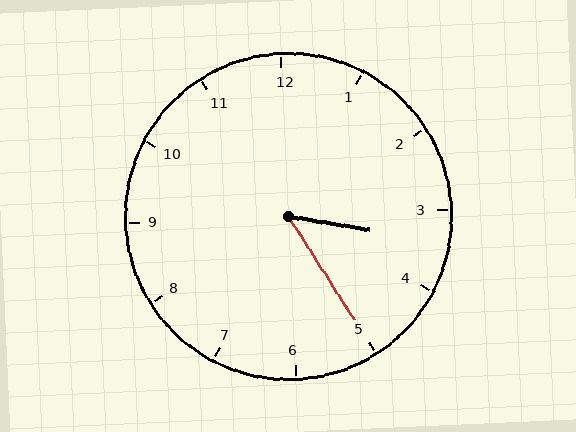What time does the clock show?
3:25.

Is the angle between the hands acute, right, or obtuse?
It is acute.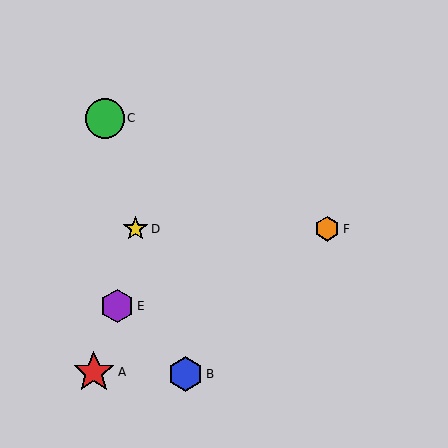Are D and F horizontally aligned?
Yes, both are at y≈229.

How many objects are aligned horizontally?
2 objects (D, F) are aligned horizontally.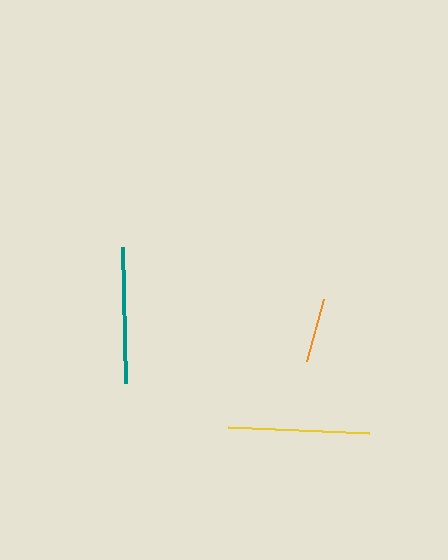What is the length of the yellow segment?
The yellow segment is approximately 140 pixels long.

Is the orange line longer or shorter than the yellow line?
The yellow line is longer than the orange line.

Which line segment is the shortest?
The orange line is the shortest at approximately 65 pixels.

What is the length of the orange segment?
The orange segment is approximately 65 pixels long.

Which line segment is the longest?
The yellow line is the longest at approximately 140 pixels.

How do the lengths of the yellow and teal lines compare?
The yellow and teal lines are approximately the same length.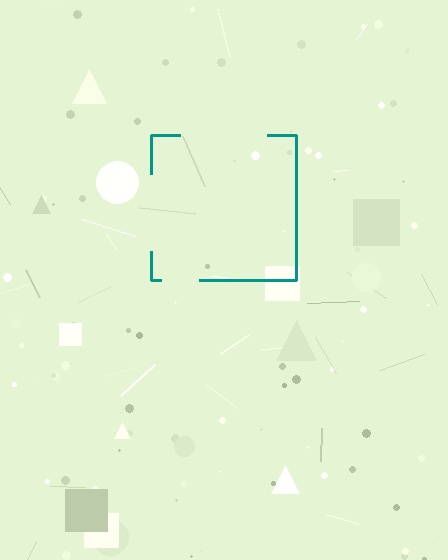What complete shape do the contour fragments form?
The contour fragments form a square.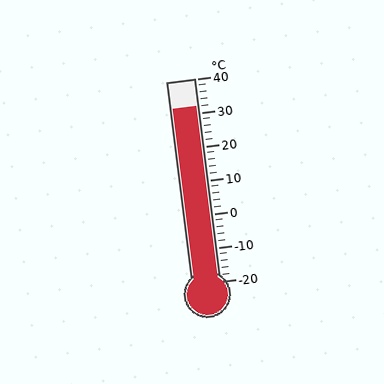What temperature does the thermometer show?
The thermometer shows approximately 32°C.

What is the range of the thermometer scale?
The thermometer scale ranges from -20°C to 40°C.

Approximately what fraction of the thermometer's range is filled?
The thermometer is filled to approximately 85% of its range.